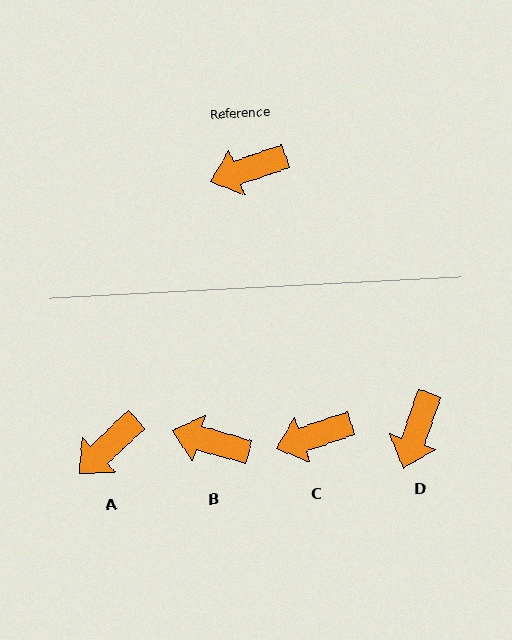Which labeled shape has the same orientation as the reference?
C.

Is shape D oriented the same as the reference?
No, it is off by about 52 degrees.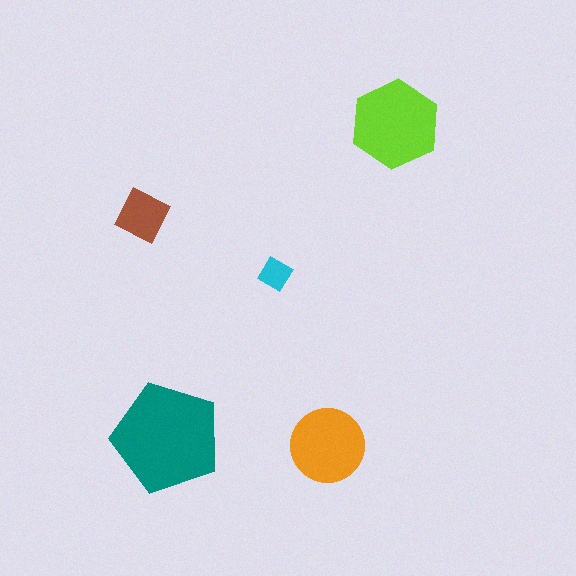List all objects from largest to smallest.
The teal pentagon, the lime hexagon, the orange circle, the brown diamond, the cyan diamond.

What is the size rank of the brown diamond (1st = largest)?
4th.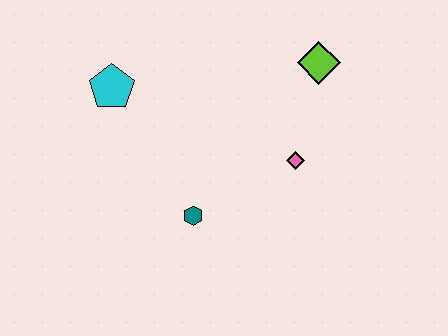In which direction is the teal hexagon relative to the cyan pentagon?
The teal hexagon is below the cyan pentagon.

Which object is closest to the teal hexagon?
The pink diamond is closest to the teal hexagon.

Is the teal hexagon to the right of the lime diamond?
No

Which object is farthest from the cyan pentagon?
The lime diamond is farthest from the cyan pentagon.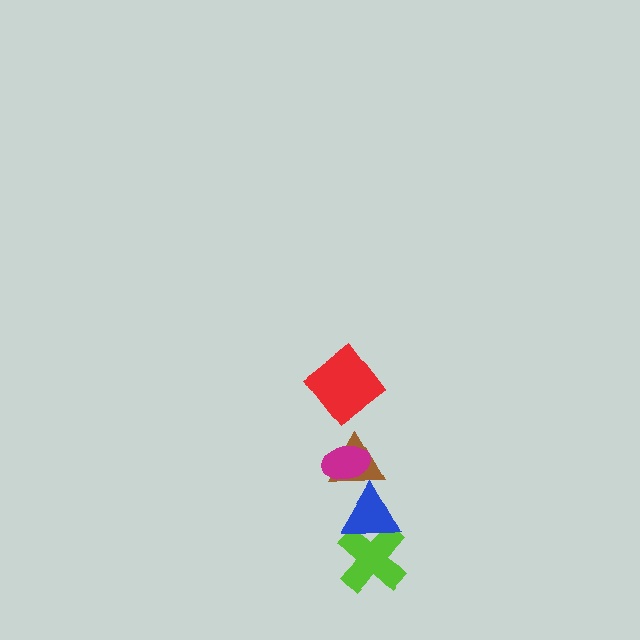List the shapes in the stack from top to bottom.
From top to bottom: the red diamond, the magenta ellipse, the brown triangle, the blue triangle, the lime cross.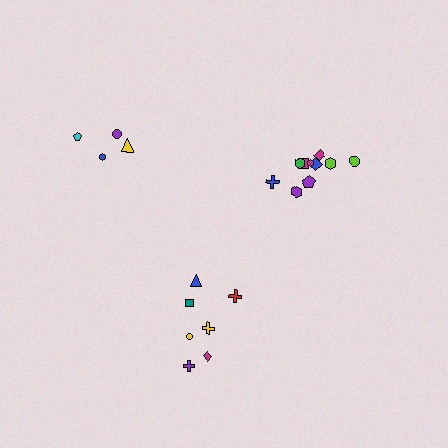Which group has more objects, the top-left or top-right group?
The top-right group.